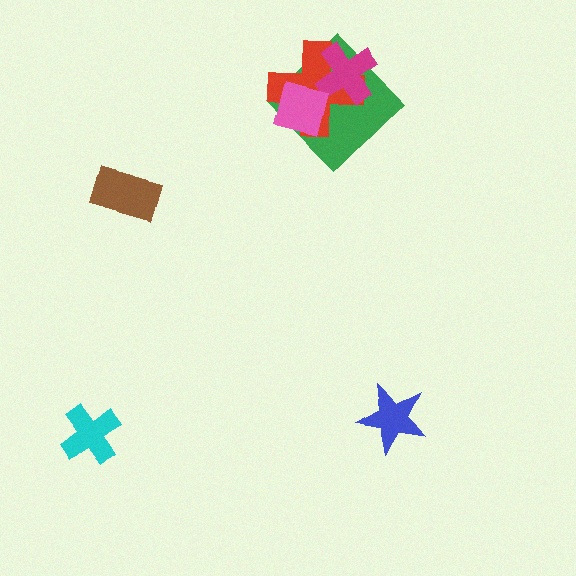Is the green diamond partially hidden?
Yes, it is partially covered by another shape.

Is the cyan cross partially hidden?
No, no other shape covers it.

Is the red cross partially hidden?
Yes, it is partially covered by another shape.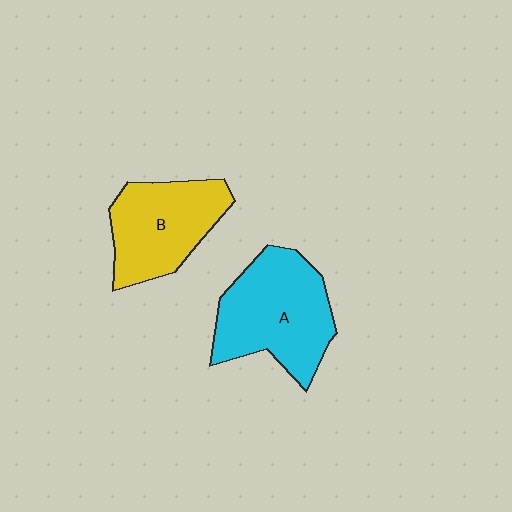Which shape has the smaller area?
Shape B (yellow).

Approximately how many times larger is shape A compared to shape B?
Approximately 1.2 times.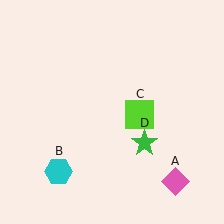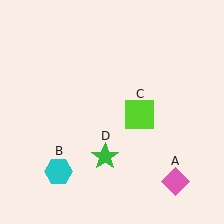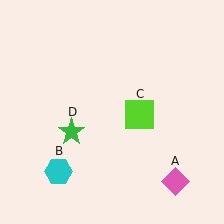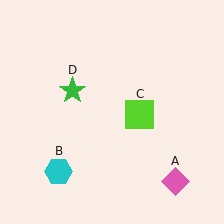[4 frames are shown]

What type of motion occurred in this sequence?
The green star (object D) rotated clockwise around the center of the scene.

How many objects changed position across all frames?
1 object changed position: green star (object D).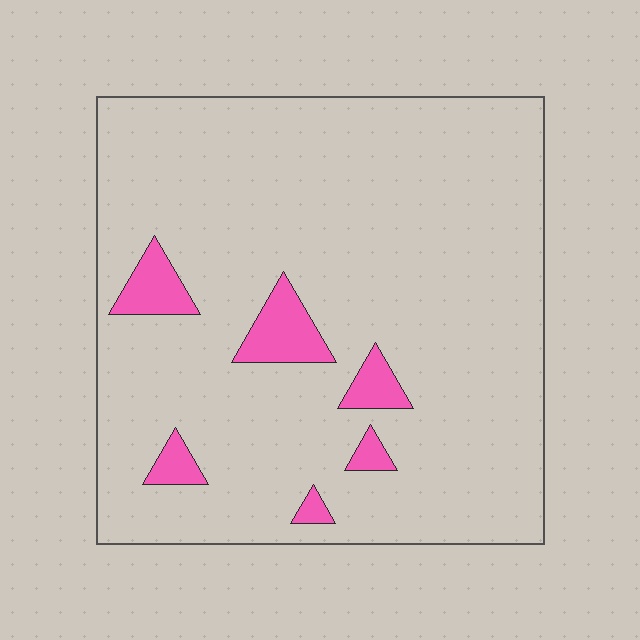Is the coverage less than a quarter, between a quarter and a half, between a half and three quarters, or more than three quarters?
Less than a quarter.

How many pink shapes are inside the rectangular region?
6.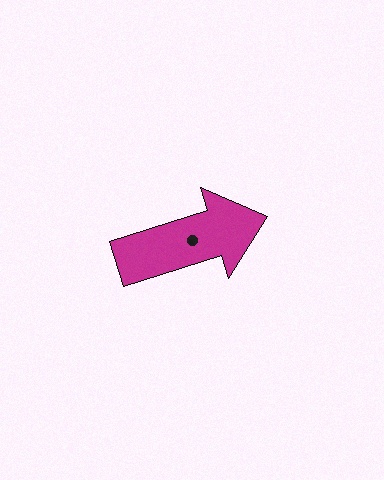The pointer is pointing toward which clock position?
Roughly 2 o'clock.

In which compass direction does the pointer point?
East.